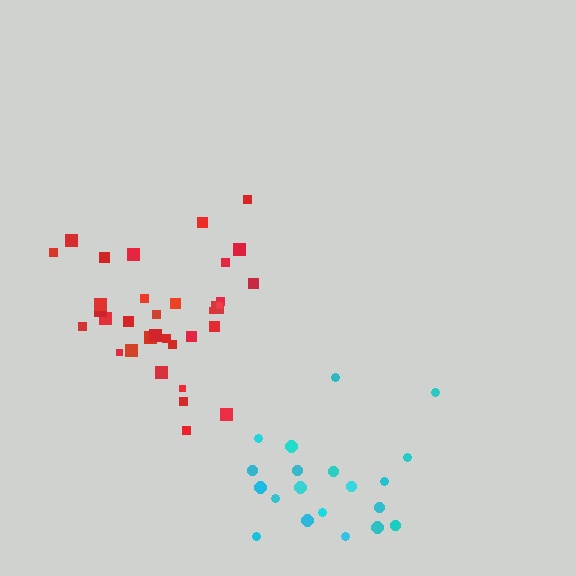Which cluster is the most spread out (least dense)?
Cyan.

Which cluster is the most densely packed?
Red.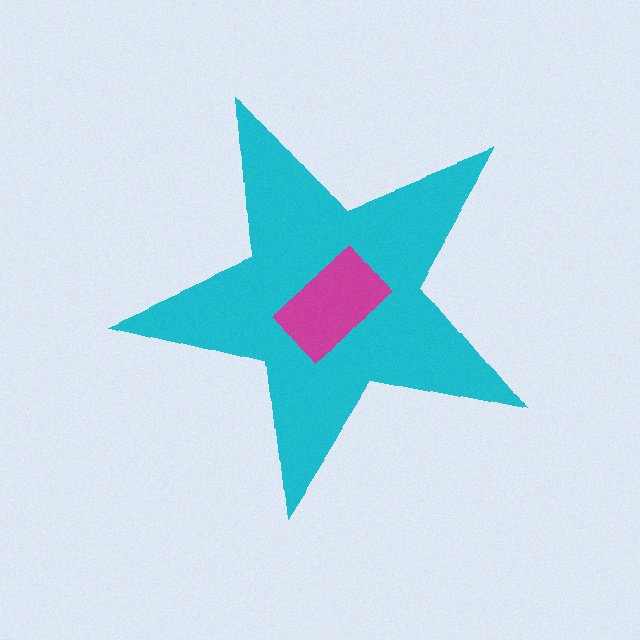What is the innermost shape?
The magenta rectangle.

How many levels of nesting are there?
2.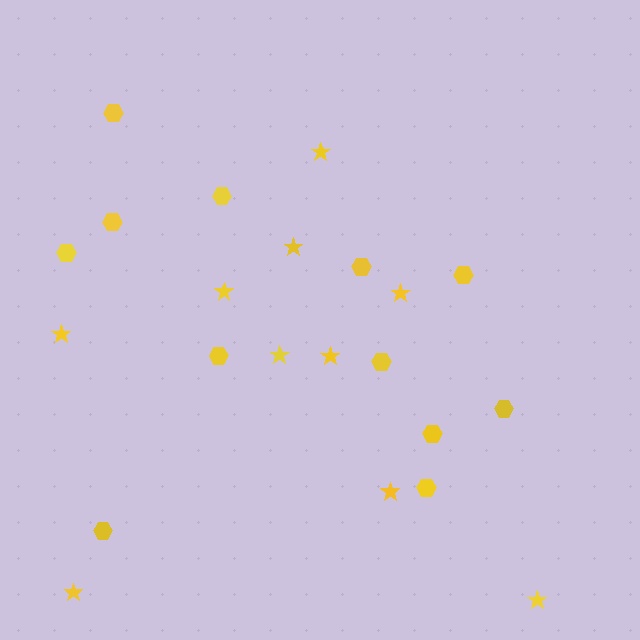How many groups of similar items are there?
There are 2 groups: one group of hexagons (12) and one group of stars (10).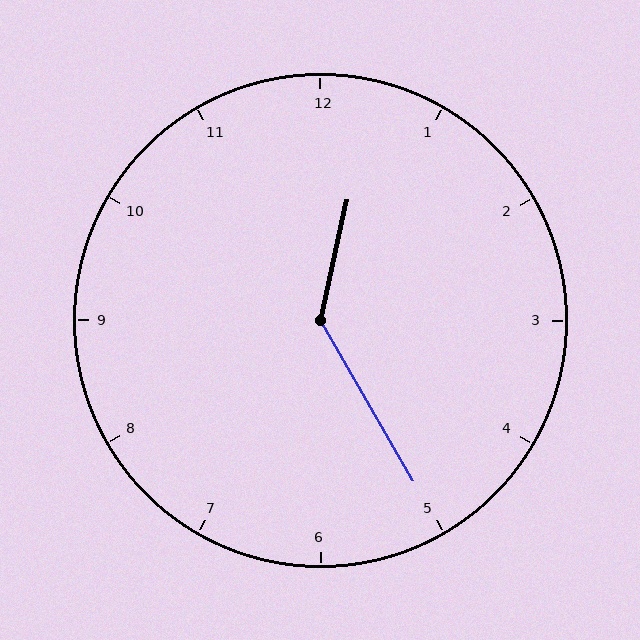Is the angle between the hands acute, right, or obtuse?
It is obtuse.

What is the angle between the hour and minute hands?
Approximately 138 degrees.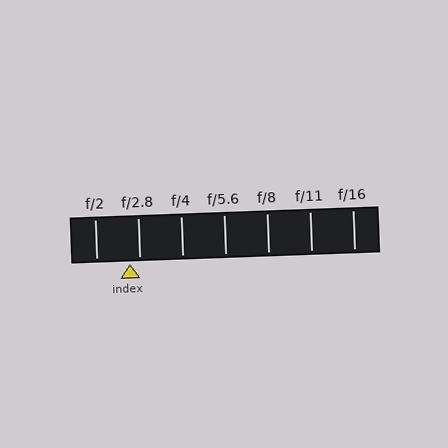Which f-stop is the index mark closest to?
The index mark is closest to f/2.8.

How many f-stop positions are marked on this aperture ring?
There are 7 f-stop positions marked.